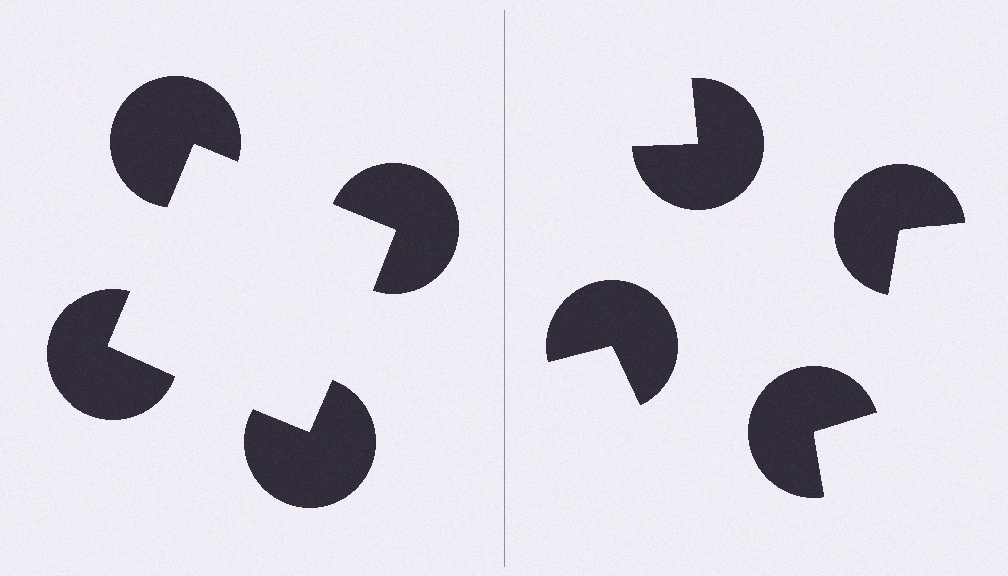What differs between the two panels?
The pac-man discs are positioned identically on both sides; only the wedge orientations differ. On the left they align to a square; on the right they are misaligned.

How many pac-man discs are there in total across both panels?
8 — 4 on each side.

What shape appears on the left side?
An illusory square.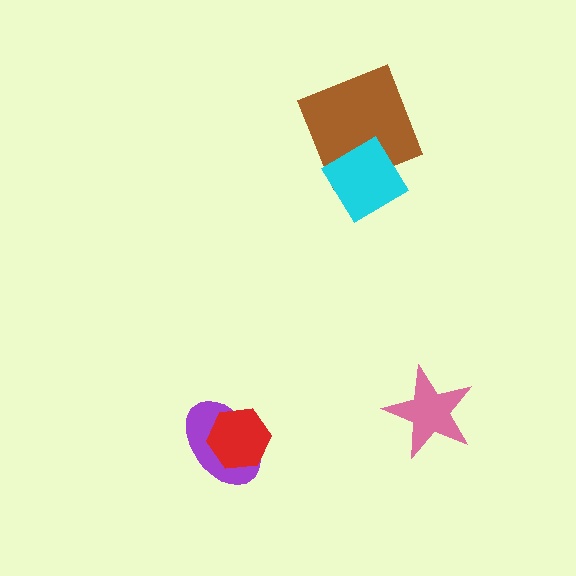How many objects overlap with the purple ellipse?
1 object overlaps with the purple ellipse.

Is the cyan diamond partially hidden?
No, no other shape covers it.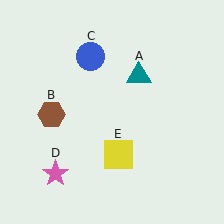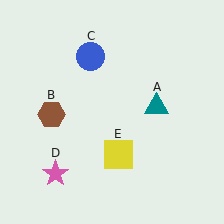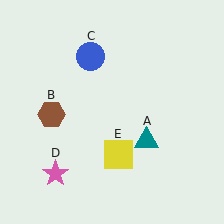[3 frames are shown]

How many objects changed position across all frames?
1 object changed position: teal triangle (object A).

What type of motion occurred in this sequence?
The teal triangle (object A) rotated clockwise around the center of the scene.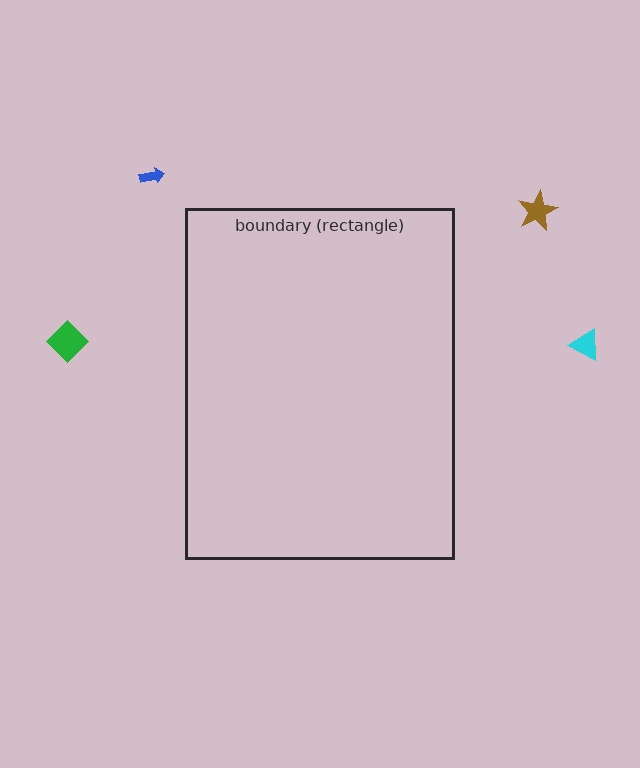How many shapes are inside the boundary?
0 inside, 4 outside.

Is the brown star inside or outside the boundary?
Outside.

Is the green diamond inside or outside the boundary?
Outside.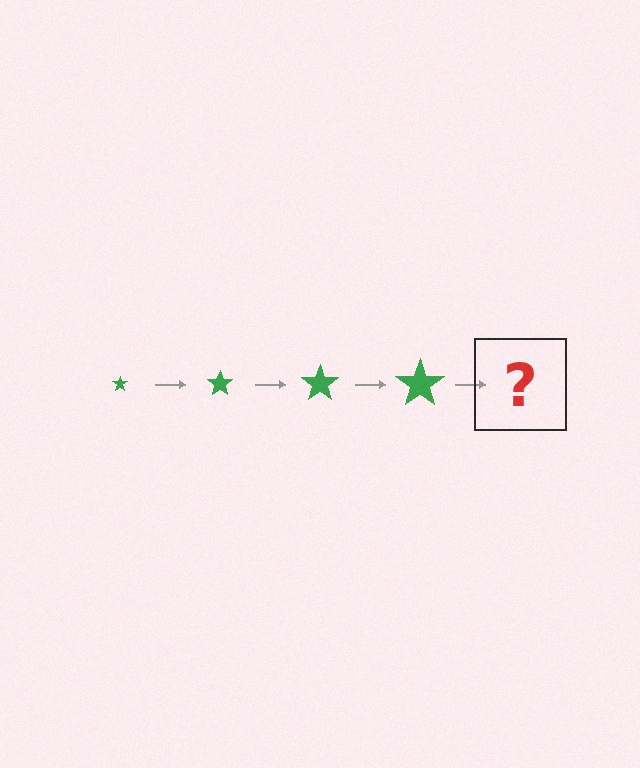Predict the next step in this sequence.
The next step is a green star, larger than the previous one.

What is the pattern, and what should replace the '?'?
The pattern is that the star gets progressively larger each step. The '?' should be a green star, larger than the previous one.